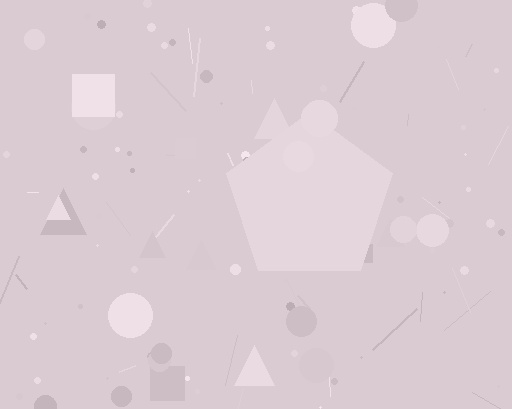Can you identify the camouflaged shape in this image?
The camouflaged shape is a pentagon.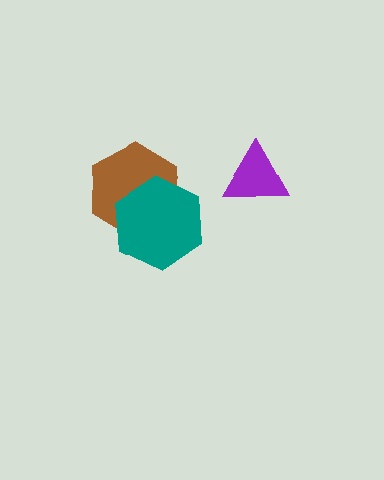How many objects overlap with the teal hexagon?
1 object overlaps with the teal hexagon.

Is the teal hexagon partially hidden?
No, no other shape covers it.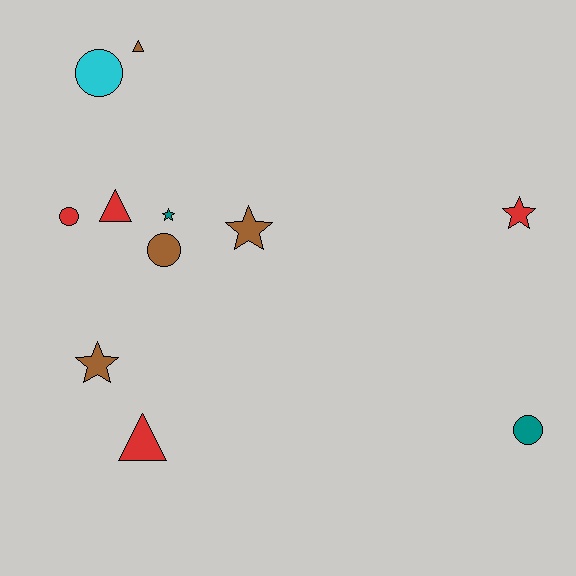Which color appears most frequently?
Red, with 4 objects.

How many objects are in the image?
There are 11 objects.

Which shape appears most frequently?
Star, with 4 objects.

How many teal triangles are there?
There are no teal triangles.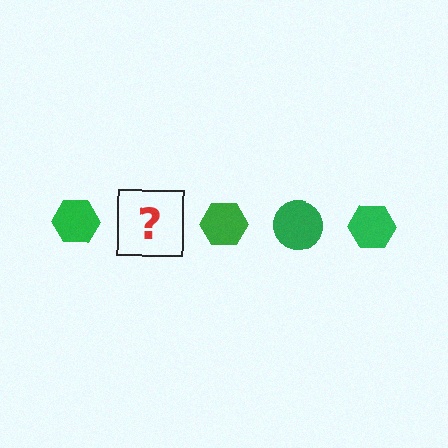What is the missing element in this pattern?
The missing element is a green circle.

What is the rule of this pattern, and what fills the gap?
The rule is that the pattern cycles through hexagon, circle shapes in green. The gap should be filled with a green circle.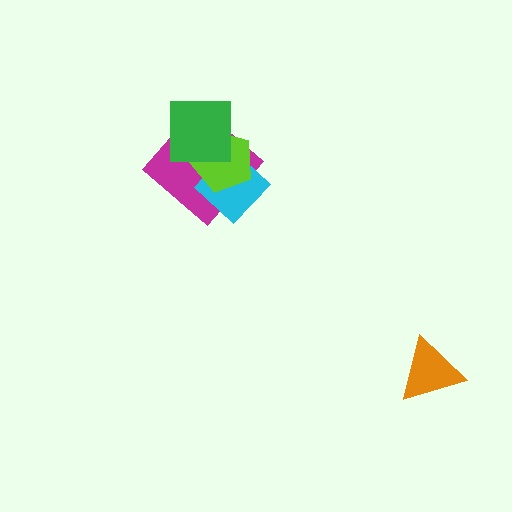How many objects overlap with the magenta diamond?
3 objects overlap with the magenta diamond.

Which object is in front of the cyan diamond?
The lime pentagon is in front of the cyan diamond.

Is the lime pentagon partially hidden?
Yes, it is partially covered by another shape.